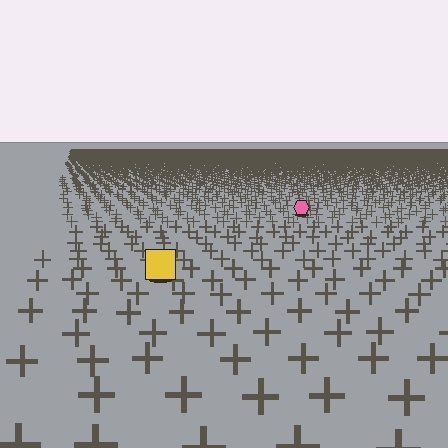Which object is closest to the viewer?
The yellow square is closest. The texture marks near it are larger and more spread out.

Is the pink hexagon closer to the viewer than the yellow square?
No. The yellow square is closer — you can tell from the texture gradient: the ground texture is coarser near it.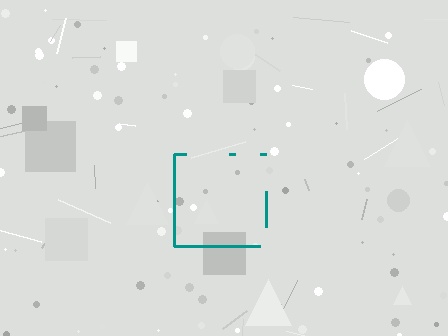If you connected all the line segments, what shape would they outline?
They would outline a square.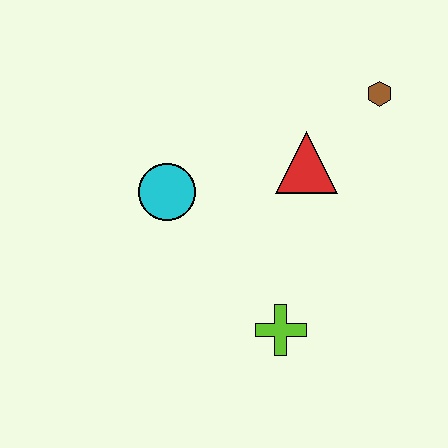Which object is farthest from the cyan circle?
The brown hexagon is farthest from the cyan circle.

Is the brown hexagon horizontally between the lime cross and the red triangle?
No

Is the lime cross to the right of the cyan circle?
Yes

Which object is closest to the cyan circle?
The red triangle is closest to the cyan circle.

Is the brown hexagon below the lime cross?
No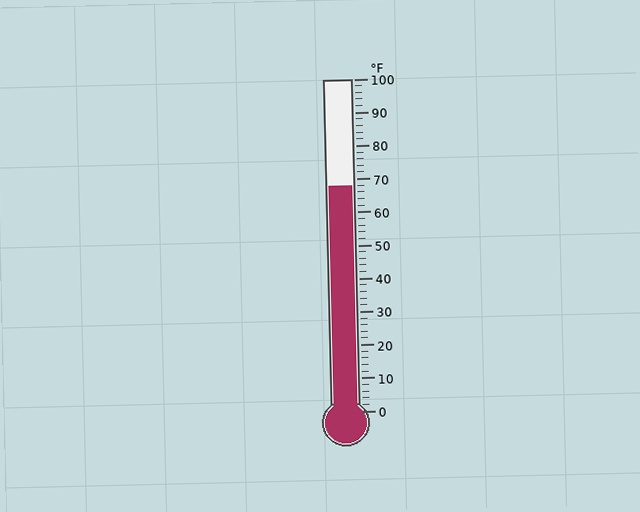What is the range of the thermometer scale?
The thermometer scale ranges from 0°F to 100°F.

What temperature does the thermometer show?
The thermometer shows approximately 68°F.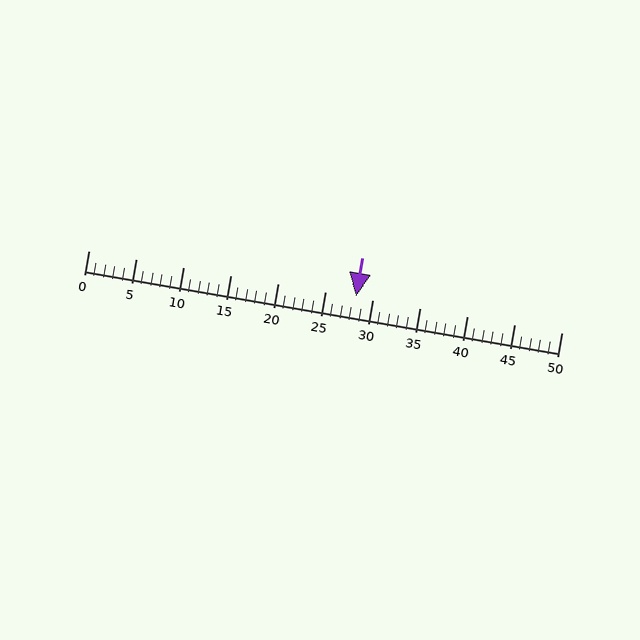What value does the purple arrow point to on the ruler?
The purple arrow points to approximately 28.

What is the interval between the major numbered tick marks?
The major tick marks are spaced 5 units apart.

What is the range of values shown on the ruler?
The ruler shows values from 0 to 50.